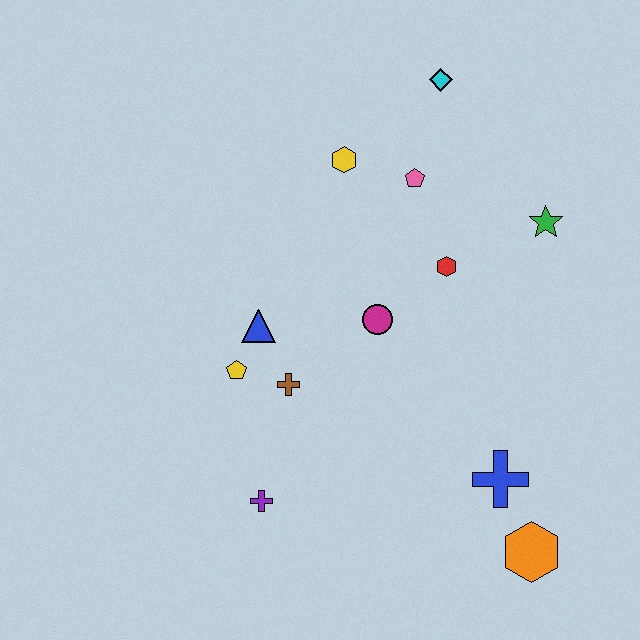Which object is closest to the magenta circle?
The red hexagon is closest to the magenta circle.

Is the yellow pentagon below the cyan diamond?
Yes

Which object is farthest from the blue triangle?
The orange hexagon is farthest from the blue triangle.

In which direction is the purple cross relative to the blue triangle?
The purple cross is below the blue triangle.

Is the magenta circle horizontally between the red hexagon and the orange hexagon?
No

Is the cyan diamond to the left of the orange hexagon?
Yes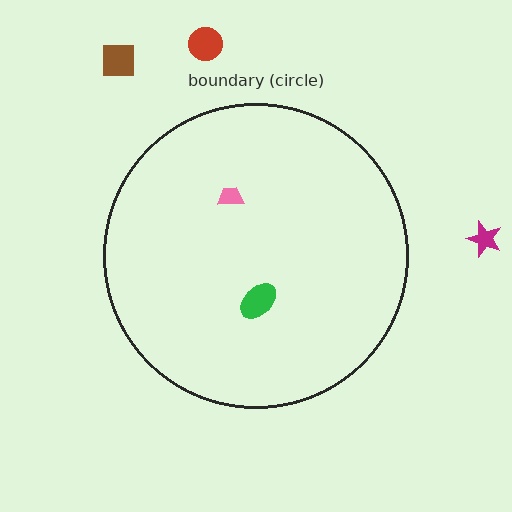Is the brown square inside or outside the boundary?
Outside.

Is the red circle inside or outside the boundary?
Outside.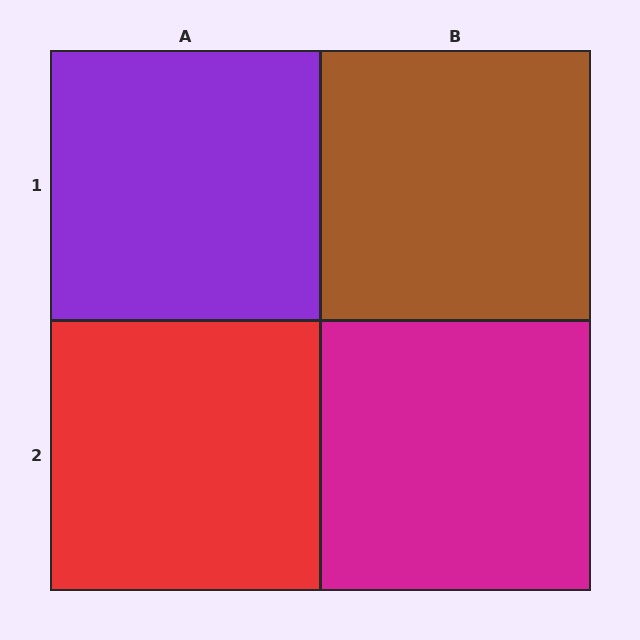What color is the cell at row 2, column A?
Red.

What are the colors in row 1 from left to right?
Purple, brown.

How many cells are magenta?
1 cell is magenta.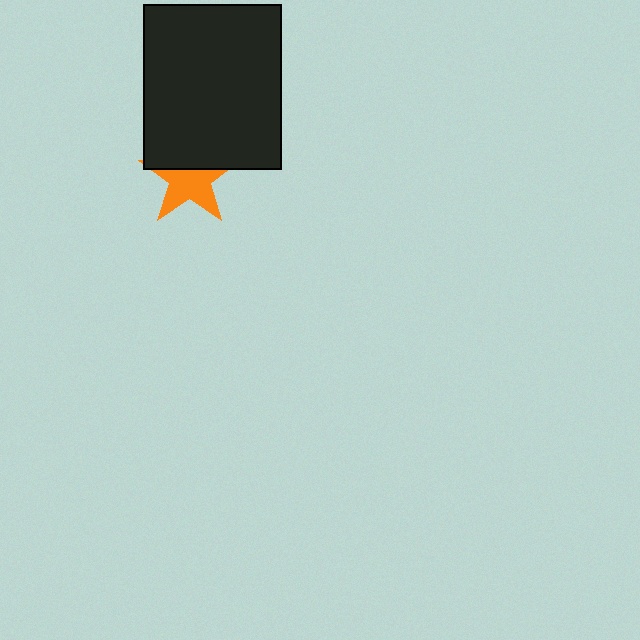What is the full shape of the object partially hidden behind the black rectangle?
The partially hidden object is an orange star.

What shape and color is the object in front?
The object in front is a black rectangle.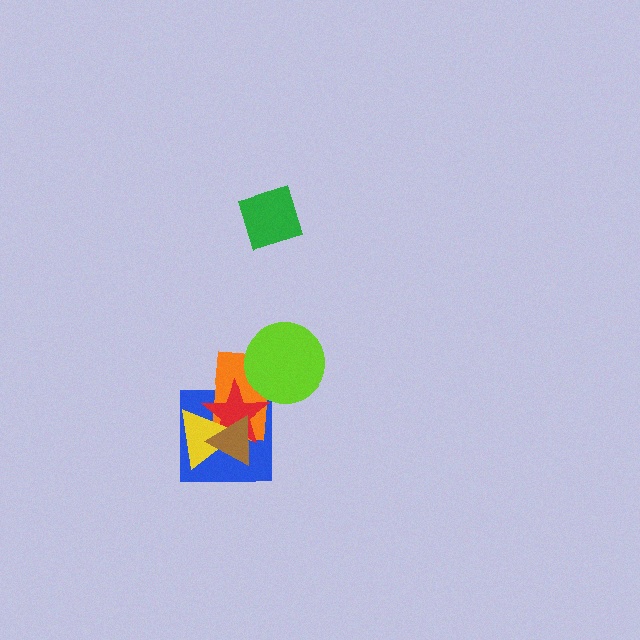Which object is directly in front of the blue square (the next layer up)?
The orange rectangle is directly in front of the blue square.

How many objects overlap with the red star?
4 objects overlap with the red star.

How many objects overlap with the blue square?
4 objects overlap with the blue square.